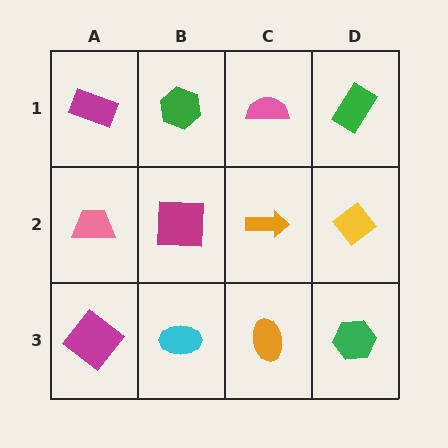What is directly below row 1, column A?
A pink trapezoid.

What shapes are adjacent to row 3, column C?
An orange arrow (row 2, column C), a cyan ellipse (row 3, column B), a green hexagon (row 3, column D).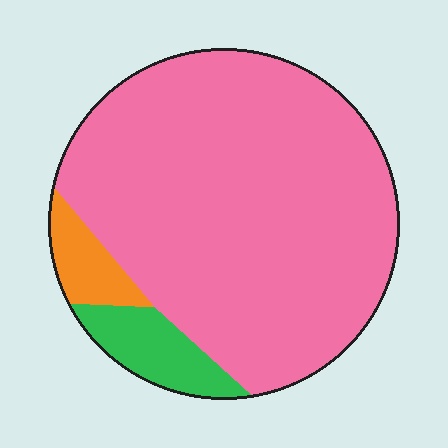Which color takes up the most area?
Pink, at roughly 85%.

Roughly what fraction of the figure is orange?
Orange takes up about one tenth (1/10) of the figure.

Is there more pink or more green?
Pink.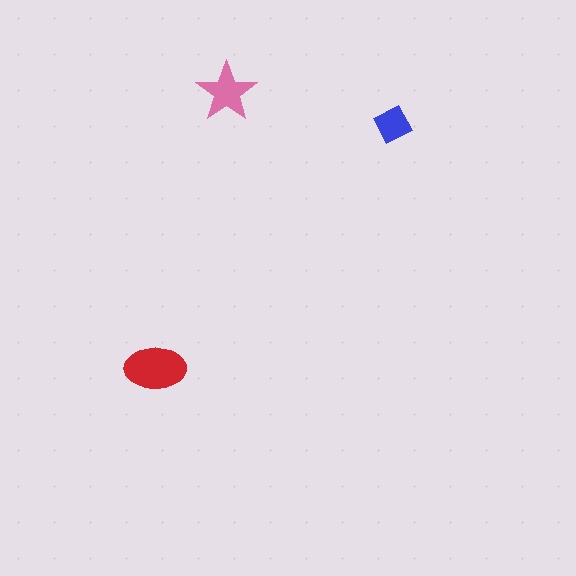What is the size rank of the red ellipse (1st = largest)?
1st.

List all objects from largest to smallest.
The red ellipse, the pink star, the blue diamond.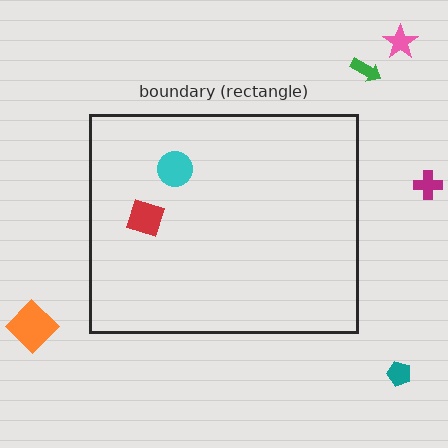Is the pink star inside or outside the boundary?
Outside.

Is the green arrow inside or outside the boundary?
Outside.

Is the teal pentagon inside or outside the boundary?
Outside.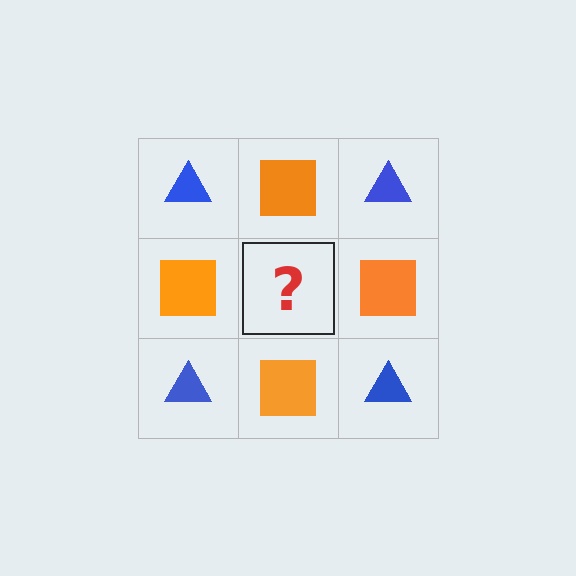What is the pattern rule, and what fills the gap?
The rule is that it alternates blue triangle and orange square in a checkerboard pattern. The gap should be filled with a blue triangle.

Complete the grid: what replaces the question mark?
The question mark should be replaced with a blue triangle.